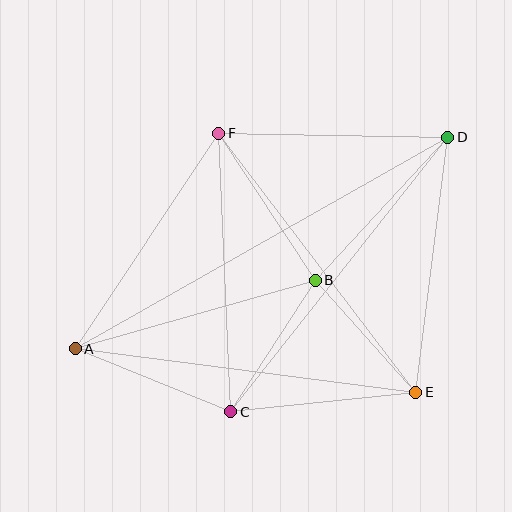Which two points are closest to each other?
Points B and E are closest to each other.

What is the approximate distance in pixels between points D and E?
The distance between D and E is approximately 257 pixels.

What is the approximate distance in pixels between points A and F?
The distance between A and F is approximately 259 pixels.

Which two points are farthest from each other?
Points A and D are farthest from each other.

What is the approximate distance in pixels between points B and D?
The distance between B and D is approximately 195 pixels.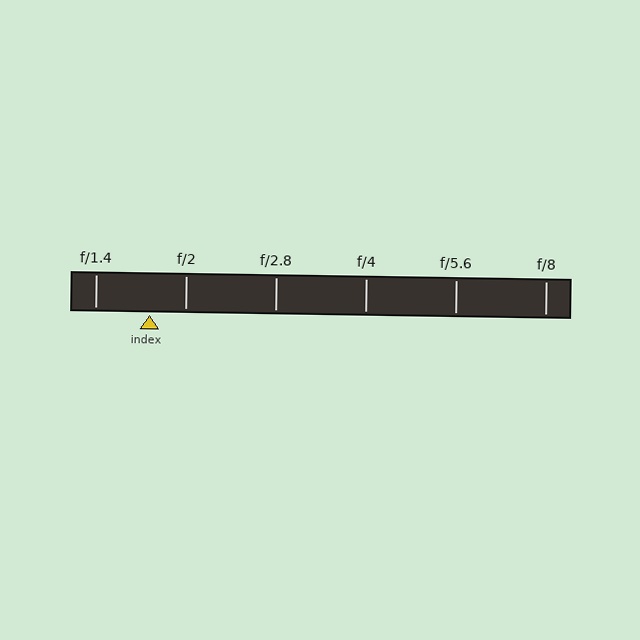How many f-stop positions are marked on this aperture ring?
There are 6 f-stop positions marked.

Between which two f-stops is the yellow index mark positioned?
The index mark is between f/1.4 and f/2.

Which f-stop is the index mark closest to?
The index mark is closest to f/2.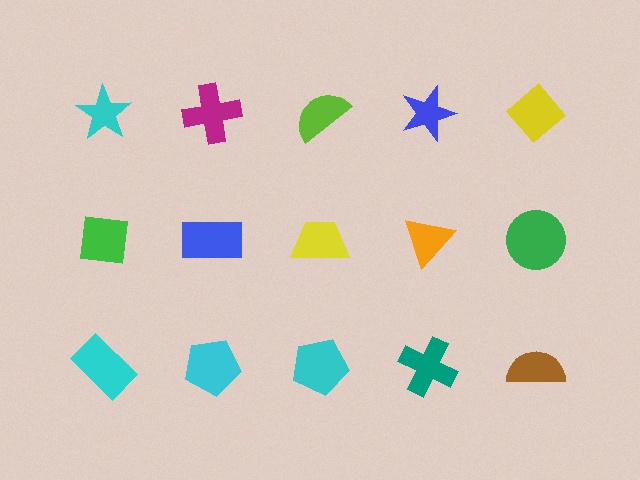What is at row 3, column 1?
A cyan rectangle.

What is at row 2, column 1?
A green square.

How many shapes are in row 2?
5 shapes.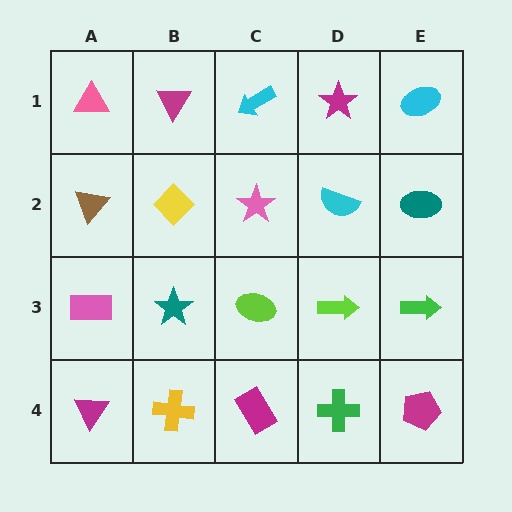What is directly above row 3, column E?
A teal ellipse.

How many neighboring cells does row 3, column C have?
4.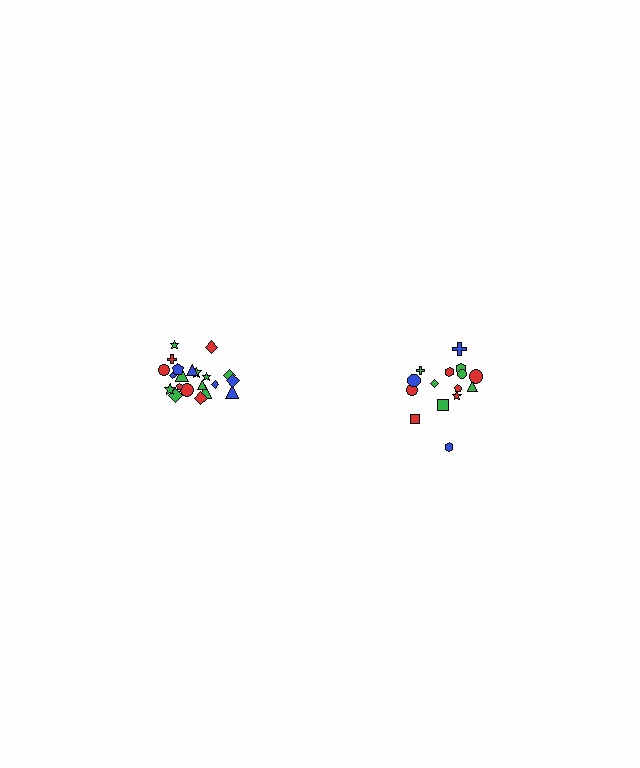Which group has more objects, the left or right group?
The left group.